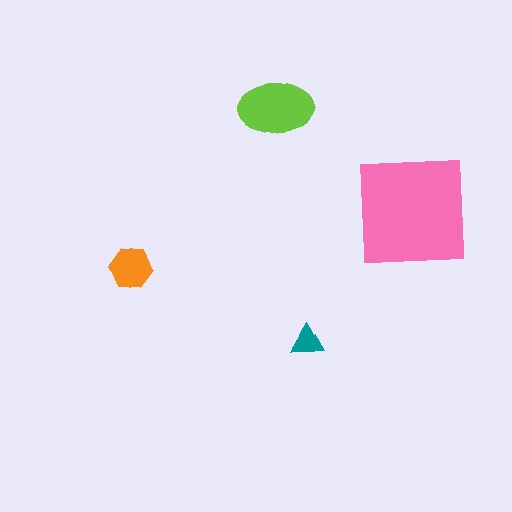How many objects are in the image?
There are 4 objects in the image.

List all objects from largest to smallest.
The pink square, the lime ellipse, the orange hexagon, the teal triangle.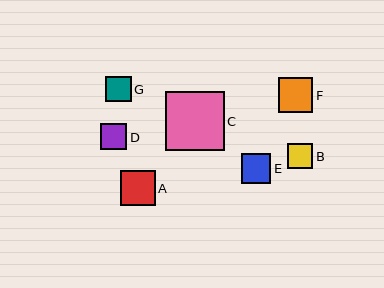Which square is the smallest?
Square B is the smallest with a size of approximately 25 pixels.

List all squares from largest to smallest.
From largest to smallest: C, A, F, E, D, G, B.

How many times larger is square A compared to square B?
Square A is approximately 1.4 times the size of square B.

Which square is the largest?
Square C is the largest with a size of approximately 59 pixels.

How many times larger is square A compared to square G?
Square A is approximately 1.4 times the size of square G.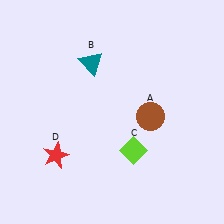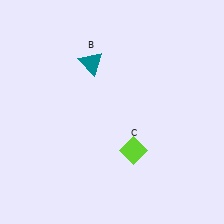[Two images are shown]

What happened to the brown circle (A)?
The brown circle (A) was removed in Image 2. It was in the bottom-right area of Image 1.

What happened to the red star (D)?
The red star (D) was removed in Image 2. It was in the bottom-left area of Image 1.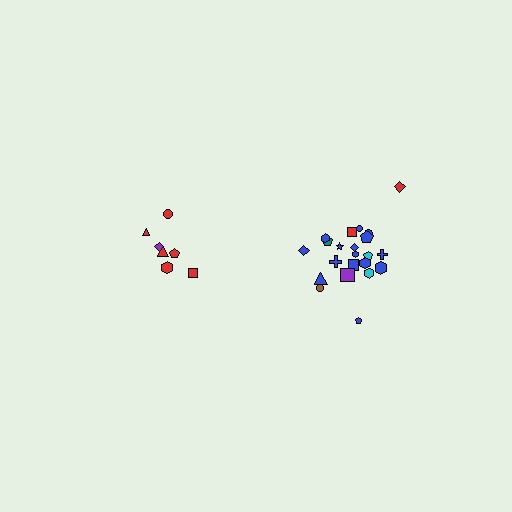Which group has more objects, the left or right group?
The right group.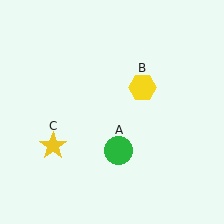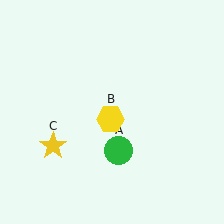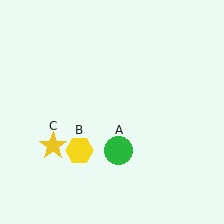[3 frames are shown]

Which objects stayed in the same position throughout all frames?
Green circle (object A) and yellow star (object C) remained stationary.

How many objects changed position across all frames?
1 object changed position: yellow hexagon (object B).